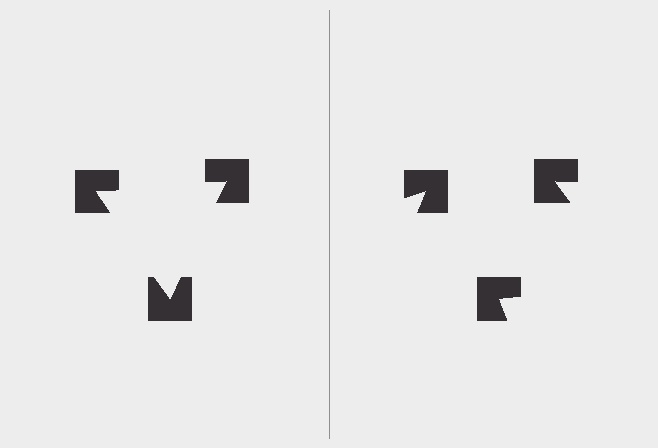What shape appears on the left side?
An illusory triangle.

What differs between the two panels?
The notched squares are positioned identically on both sides; only the wedge orientations differ. On the left they align to a triangle; on the right they are misaligned.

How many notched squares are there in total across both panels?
6 — 3 on each side.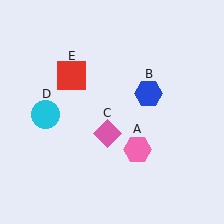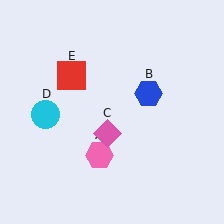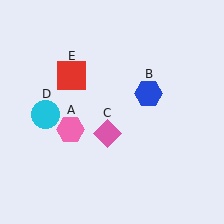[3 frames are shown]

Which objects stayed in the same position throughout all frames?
Blue hexagon (object B) and pink diamond (object C) and cyan circle (object D) and red square (object E) remained stationary.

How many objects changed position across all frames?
1 object changed position: pink hexagon (object A).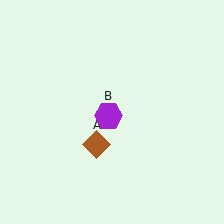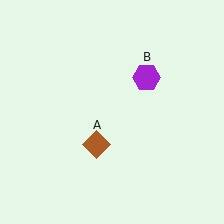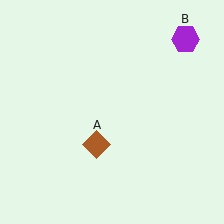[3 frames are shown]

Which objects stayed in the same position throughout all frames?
Brown diamond (object A) remained stationary.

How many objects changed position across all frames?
1 object changed position: purple hexagon (object B).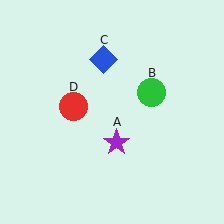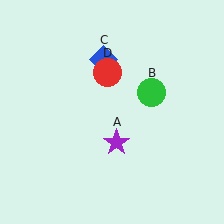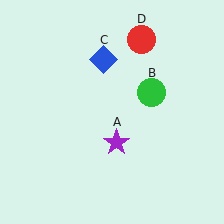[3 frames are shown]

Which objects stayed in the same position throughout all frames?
Purple star (object A) and green circle (object B) and blue diamond (object C) remained stationary.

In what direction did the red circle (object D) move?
The red circle (object D) moved up and to the right.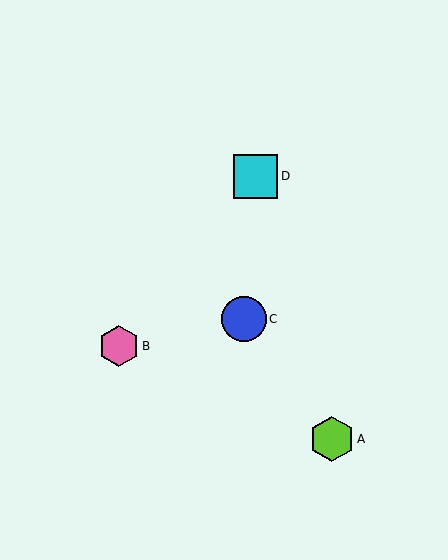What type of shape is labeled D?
Shape D is a cyan square.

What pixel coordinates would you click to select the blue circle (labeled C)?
Click at (244, 319) to select the blue circle C.